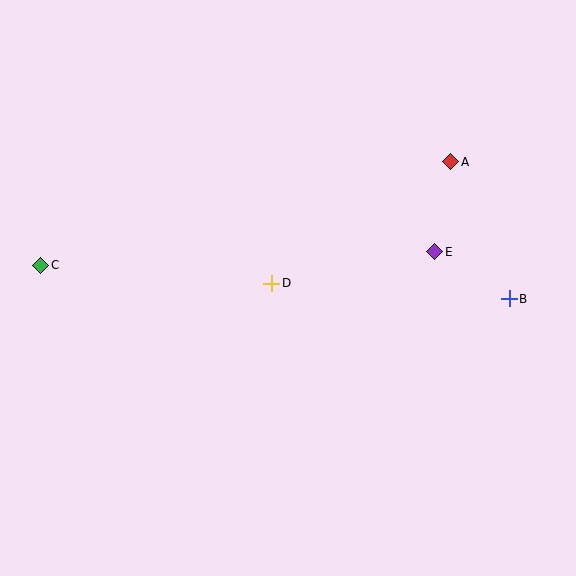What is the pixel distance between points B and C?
The distance between B and C is 470 pixels.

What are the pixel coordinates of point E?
Point E is at (435, 252).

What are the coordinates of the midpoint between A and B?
The midpoint between A and B is at (480, 230).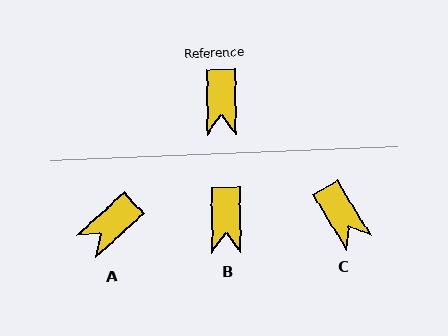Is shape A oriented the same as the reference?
No, it is off by about 49 degrees.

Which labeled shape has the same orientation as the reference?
B.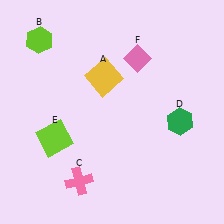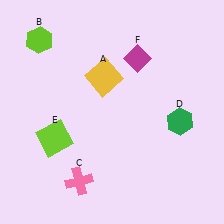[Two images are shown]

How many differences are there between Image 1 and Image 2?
There is 1 difference between the two images.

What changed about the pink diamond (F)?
In Image 1, F is pink. In Image 2, it changed to magenta.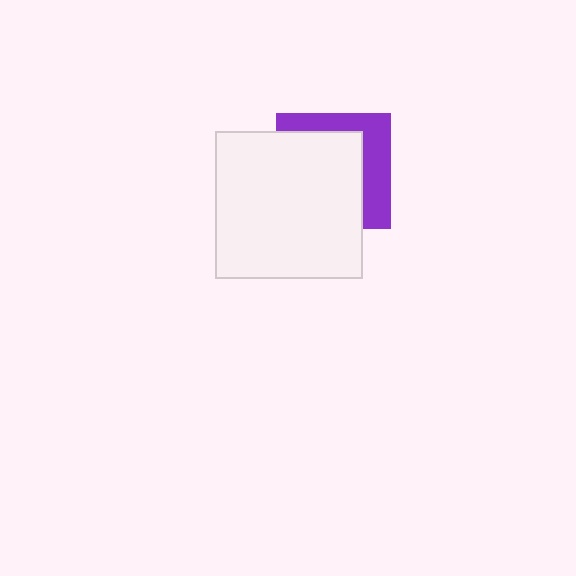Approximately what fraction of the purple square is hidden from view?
Roughly 64% of the purple square is hidden behind the white square.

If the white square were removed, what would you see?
You would see the complete purple square.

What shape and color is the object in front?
The object in front is a white square.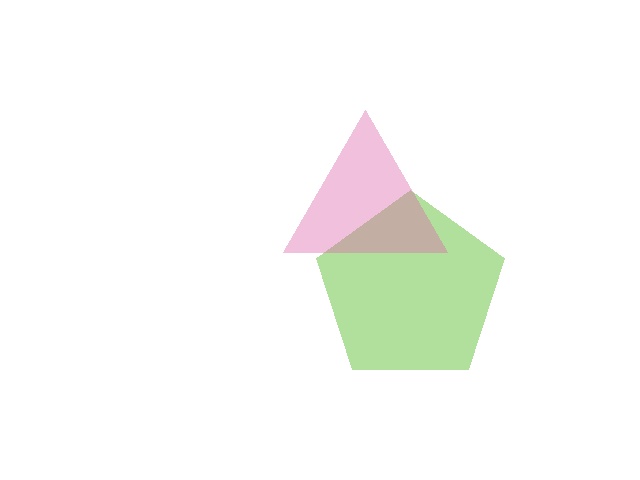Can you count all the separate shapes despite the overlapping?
Yes, there are 2 separate shapes.